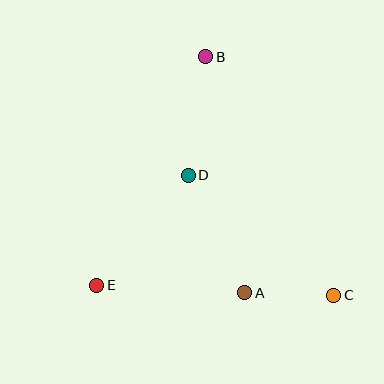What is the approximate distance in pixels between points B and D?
The distance between B and D is approximately 120 pixels.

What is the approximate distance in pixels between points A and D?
The distance between A and D is approximately 130 pixels.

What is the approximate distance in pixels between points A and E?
The distance between A and E is approximately 148 pixels.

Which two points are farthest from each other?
Points B and C are farthest from each other.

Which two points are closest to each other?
Points A and C are closest to each other.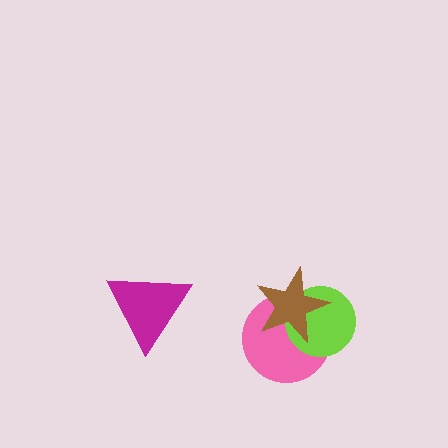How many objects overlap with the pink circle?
2 objects overlap with the pink circle.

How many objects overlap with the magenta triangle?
0 objects overlap with the magenta triangle.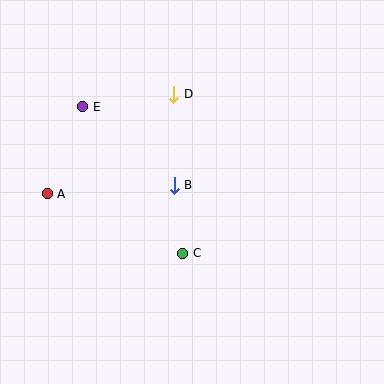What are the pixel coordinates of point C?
Point C is at (183, 253).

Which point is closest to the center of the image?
Point B at (174, 185) is closest to the center.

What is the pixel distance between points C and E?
The distance between C and E is 178 pixels.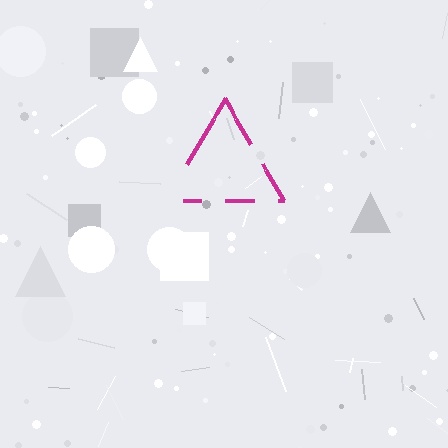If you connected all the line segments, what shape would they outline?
They would outline a triangle.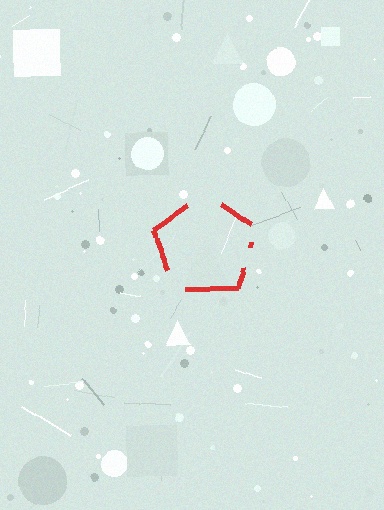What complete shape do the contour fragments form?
The contour fragments form a pentagon.